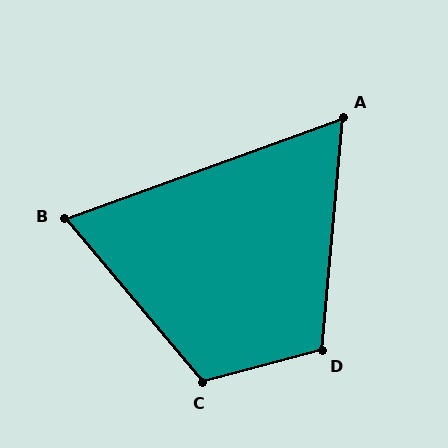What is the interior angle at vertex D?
Approximately 110 degrees (obtuse).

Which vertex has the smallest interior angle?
A, at approximately 65 degrees.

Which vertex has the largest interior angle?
C, at approximately 115 degrees.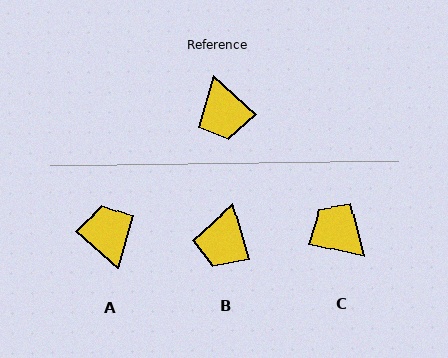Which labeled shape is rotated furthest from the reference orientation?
A, about 178 degrees away.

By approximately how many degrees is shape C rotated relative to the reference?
Approximately 150 degrees clockwise.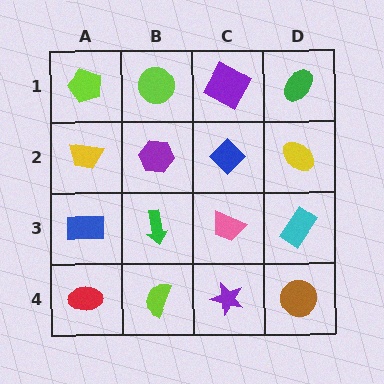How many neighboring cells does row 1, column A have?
2.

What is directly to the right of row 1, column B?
A purple square.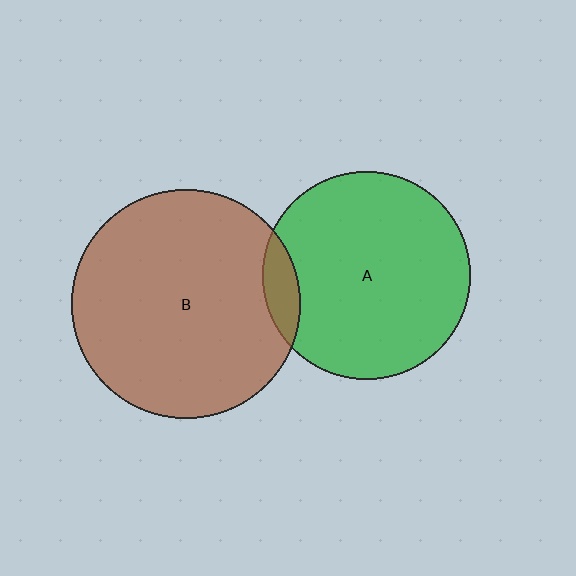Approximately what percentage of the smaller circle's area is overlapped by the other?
Approximately 10%.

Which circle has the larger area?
Circle B (brown).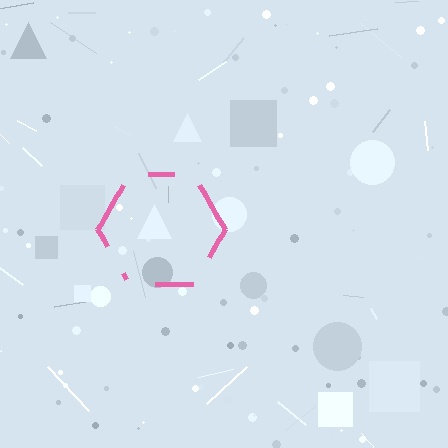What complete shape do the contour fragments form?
The contour fragments form a hexagon.